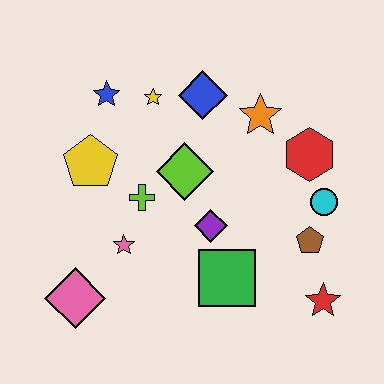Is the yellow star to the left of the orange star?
Yes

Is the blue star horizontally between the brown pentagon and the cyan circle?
No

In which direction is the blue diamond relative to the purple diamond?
The blue diamond is above the purple diamond.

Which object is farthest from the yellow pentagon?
The red star is farthest from the yellow pentagon.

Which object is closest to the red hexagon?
The cyan circle is closest to the red hexagon.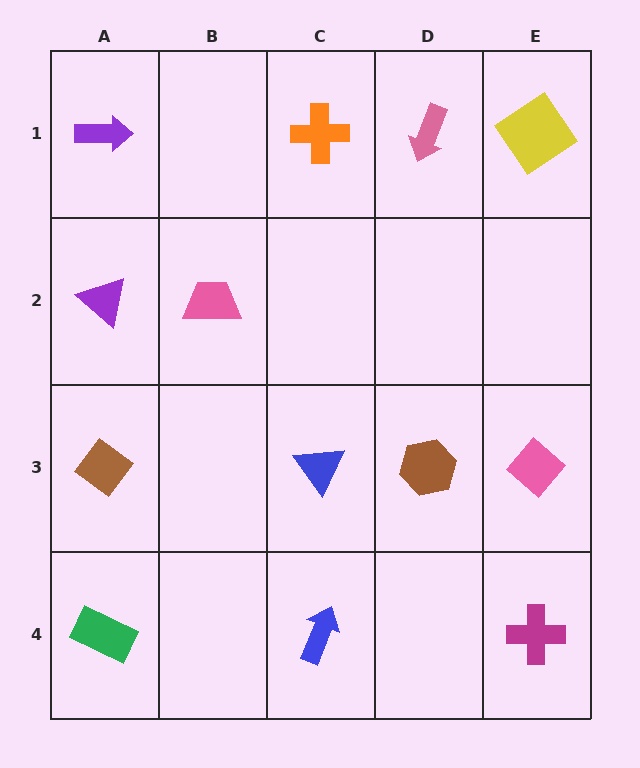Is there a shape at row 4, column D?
No, that cell is empty.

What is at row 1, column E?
A yellow diamond.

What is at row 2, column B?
A pink trapezoid.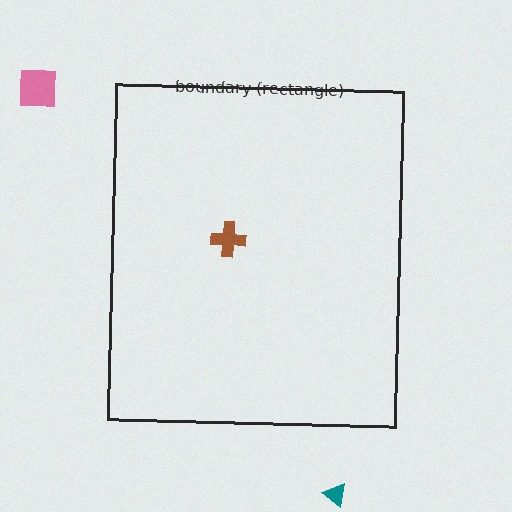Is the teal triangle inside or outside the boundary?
Outside.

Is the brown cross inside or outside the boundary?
Inside.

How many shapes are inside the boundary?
1 inside, 2 outside.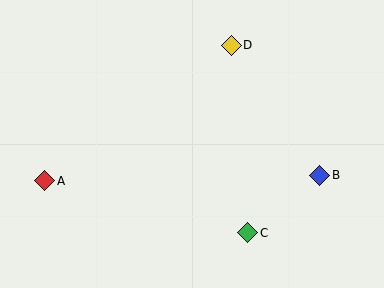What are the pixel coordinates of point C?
Point C is at (248, 233).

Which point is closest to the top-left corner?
Point A is closest to the top-left corner.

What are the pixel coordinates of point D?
Point D is at (231, 45).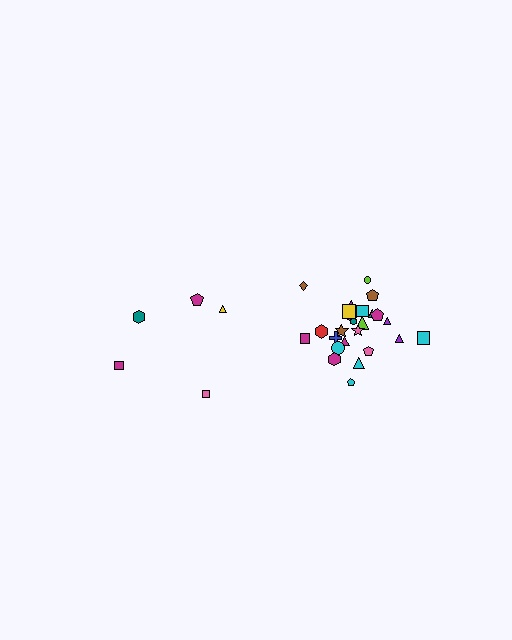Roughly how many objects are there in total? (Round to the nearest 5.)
Roughly 30 objects in total.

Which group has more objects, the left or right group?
The right group.